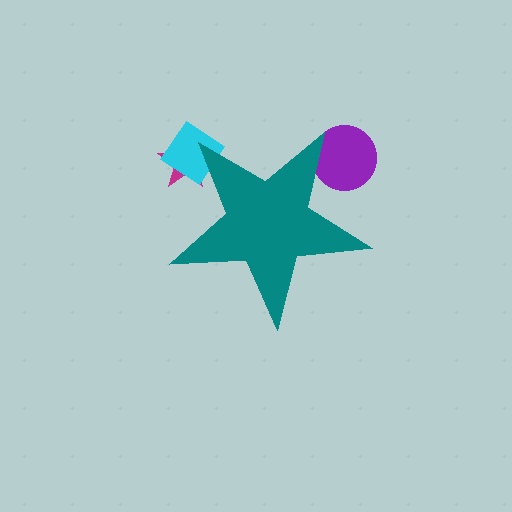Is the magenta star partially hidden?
Yes, the magenta star is partially hidden behind the teal star.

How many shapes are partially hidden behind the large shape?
4 shapes are partially hidden.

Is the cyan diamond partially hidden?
Yes, the cyan diamond is partially hidden behind the teal star.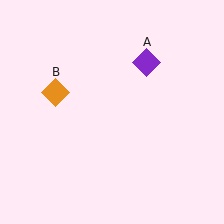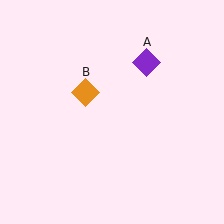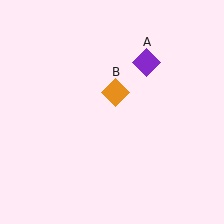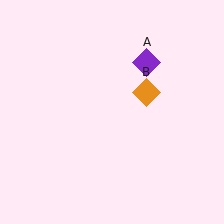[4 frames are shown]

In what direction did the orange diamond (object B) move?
The orange diamond (object B) moved right.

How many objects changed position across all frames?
1 object changed position: orange diamond (object B).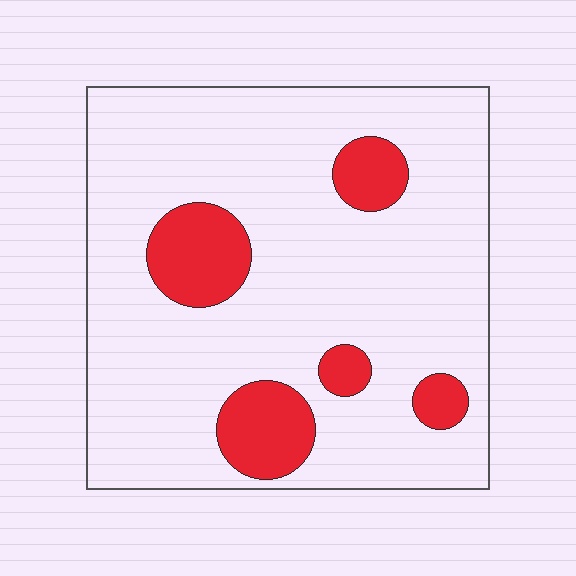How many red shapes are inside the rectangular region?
5.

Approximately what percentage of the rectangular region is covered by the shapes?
Approximately 15%.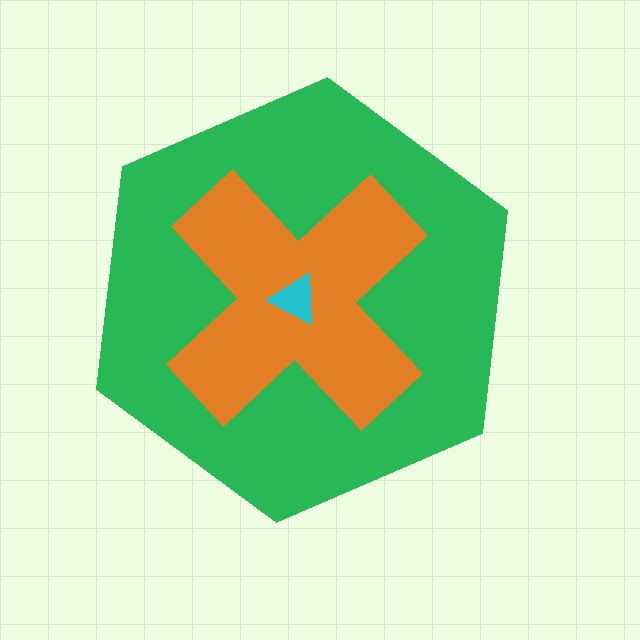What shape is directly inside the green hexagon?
The orange cross.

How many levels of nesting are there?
3.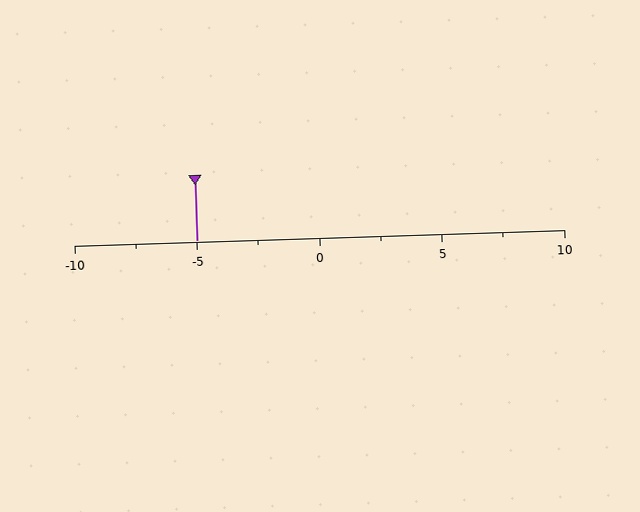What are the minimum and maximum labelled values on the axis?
The axis runs from -10 to 10.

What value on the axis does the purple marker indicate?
The marker indicates approximately -5.